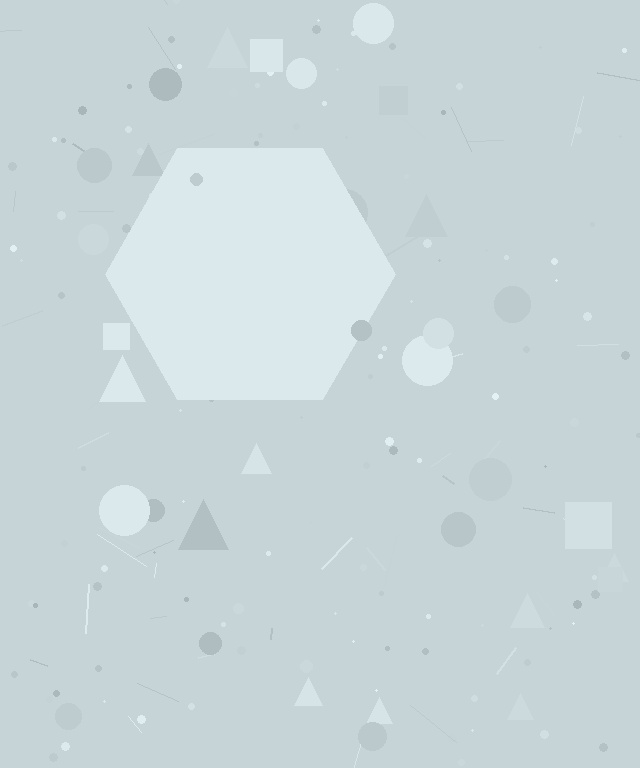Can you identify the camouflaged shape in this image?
The camouflaged shape is a hexagon.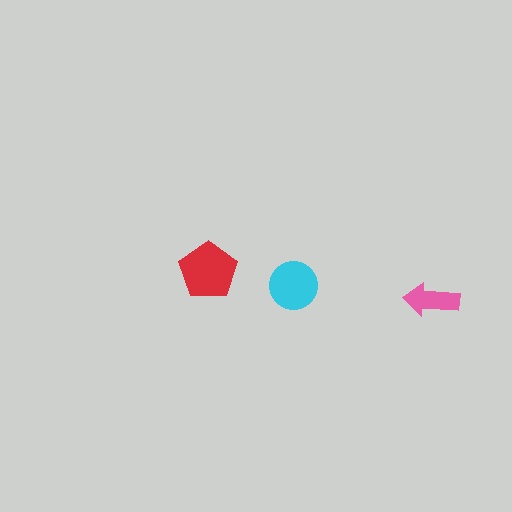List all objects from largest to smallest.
The red pentagon, the cyan circle, the pink arrow.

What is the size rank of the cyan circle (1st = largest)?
2nd.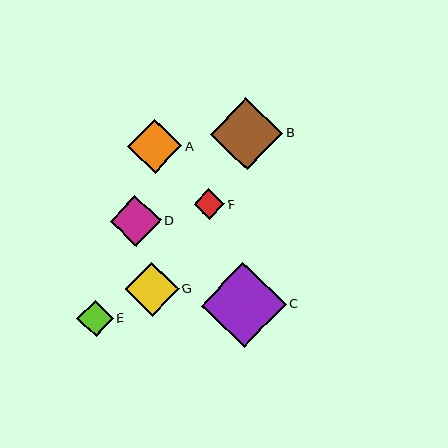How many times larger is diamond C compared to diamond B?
Diamond C is approximately 1.2 times the size of diamond B.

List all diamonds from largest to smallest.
From largest to smallest: C, B, A, G, D, E, F.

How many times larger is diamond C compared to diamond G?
Diamond C is approximately 1.6 times the size of diamond G.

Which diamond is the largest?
Diamond C is the largest with a size of approximately 85 pixels.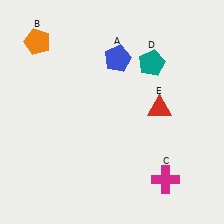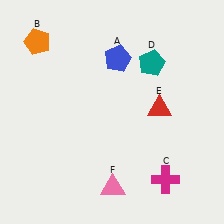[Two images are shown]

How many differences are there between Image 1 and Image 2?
There is 1 difference between the two images.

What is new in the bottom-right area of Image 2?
A pink triangle (F) was added in the bottom-right area of Image 2.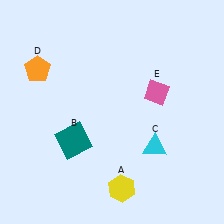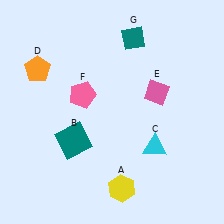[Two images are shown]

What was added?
A pink pentagon (F), a teal diamond (G) were added in Image 2.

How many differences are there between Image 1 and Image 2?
There are 2 differences between the two images.